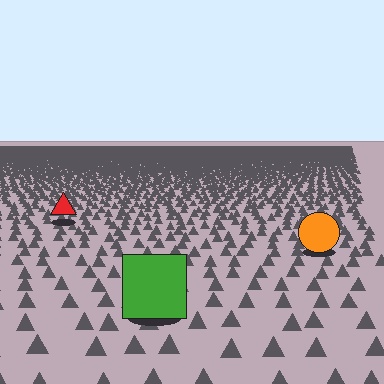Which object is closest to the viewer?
The green square is closest. The texture marks near it are larger and more spread out.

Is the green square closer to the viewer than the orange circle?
Yes. The green square is closer — you can tell from the texture gradient: the ground texture is coarser near it.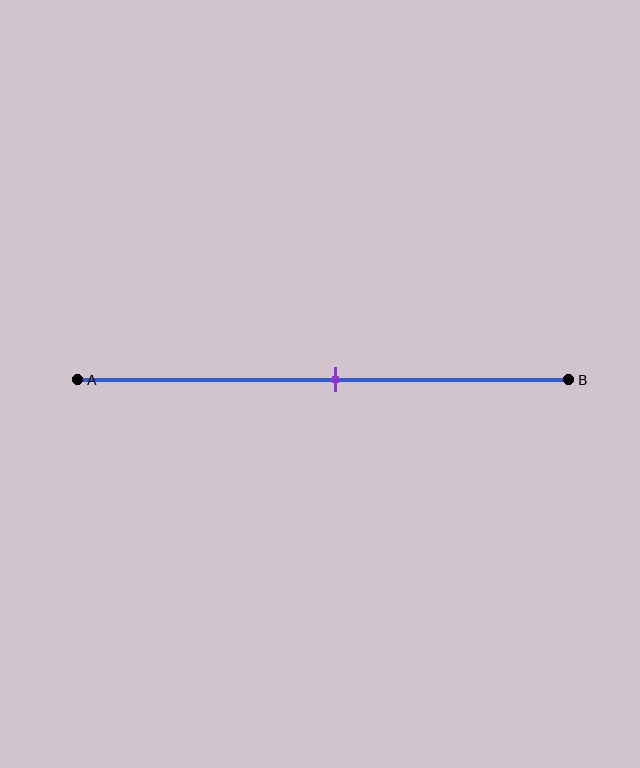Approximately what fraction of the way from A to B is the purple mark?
The purple mark is approximately 55% of the way from A to B.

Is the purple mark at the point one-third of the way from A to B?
No, the mark is at about 55% from A, not at the 33% one-third point.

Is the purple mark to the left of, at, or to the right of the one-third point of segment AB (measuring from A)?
The purple mark is to the right of the one-third point of segment AB.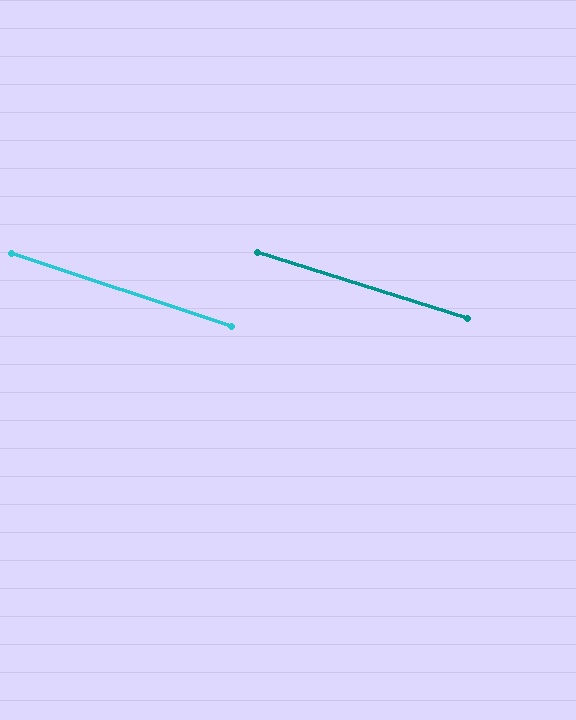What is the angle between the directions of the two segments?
Approximately 1 degree.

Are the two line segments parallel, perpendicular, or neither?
Parallel — their directions differ by only 0.8°.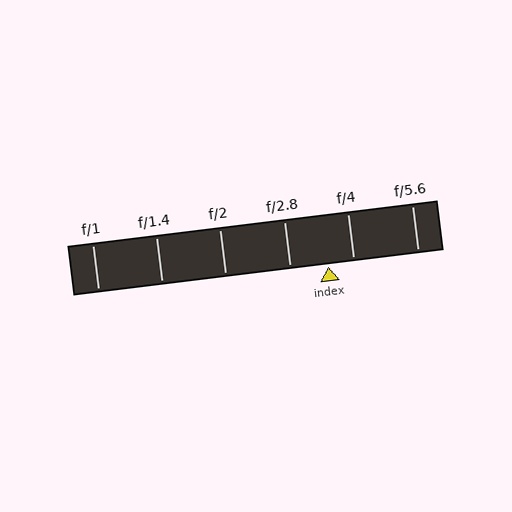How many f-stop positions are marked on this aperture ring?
There are 6 f-stop positions marked.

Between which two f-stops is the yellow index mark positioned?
The index mark is between f/2.8 and f/4.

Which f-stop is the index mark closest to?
The index mark is closest to f/4.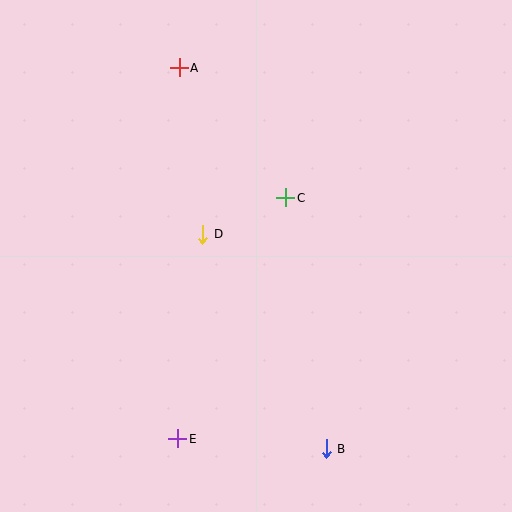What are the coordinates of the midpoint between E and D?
The midpoint between E and D is at (190, 336).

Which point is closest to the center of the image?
Point D at (203, 234) is closest to the center.